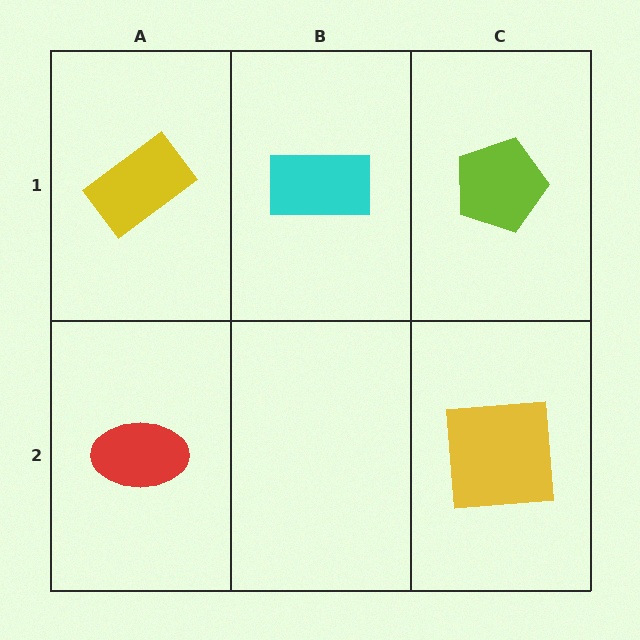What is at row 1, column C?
A lime pentagon.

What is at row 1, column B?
A cyan rectangle.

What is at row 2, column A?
A red ellipse.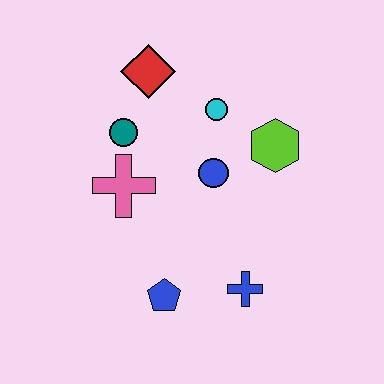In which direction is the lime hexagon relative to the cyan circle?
The lime hexagon is to the right of the cyan circle.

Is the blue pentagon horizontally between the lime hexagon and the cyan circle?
No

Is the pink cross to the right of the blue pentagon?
No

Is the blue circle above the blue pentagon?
Yes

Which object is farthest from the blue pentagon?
The red diamond is farthest from the blue pentagon.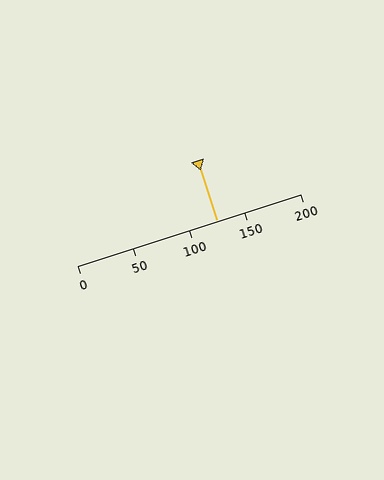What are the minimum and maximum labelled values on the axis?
The axis runs from 0 to 200.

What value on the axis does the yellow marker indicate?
The marker indicates approximately 125.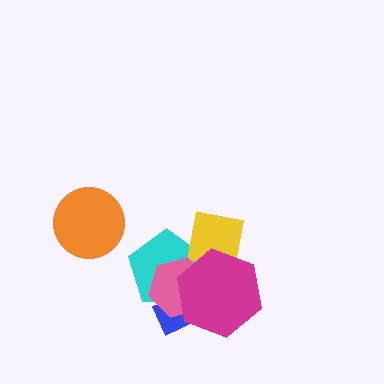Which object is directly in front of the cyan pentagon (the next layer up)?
The yellow square is directly in front of the cyan pentagon.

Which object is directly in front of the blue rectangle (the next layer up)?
The cyan pentagon is directly in front of the blue rectangle.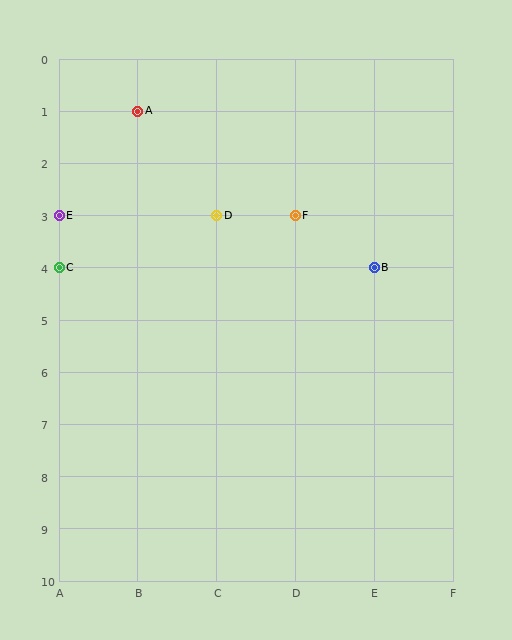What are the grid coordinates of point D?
Point D is at grid coordinates (C, 3).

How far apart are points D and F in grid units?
Points D and F are 1 column apart.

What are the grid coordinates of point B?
Point B is at grid coordinates (E, 4).